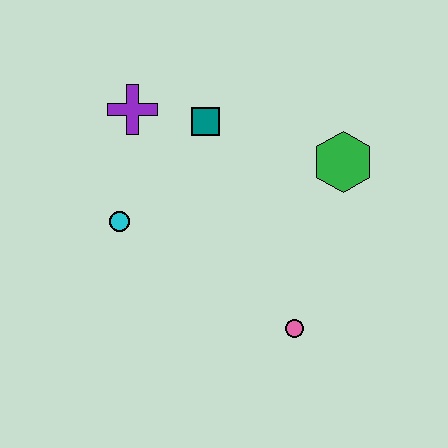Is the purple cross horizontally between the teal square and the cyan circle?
Yes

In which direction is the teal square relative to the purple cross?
The teal square is to the right of the purple cross.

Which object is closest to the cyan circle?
The purple cross is closest to the cyan circle.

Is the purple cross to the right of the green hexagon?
No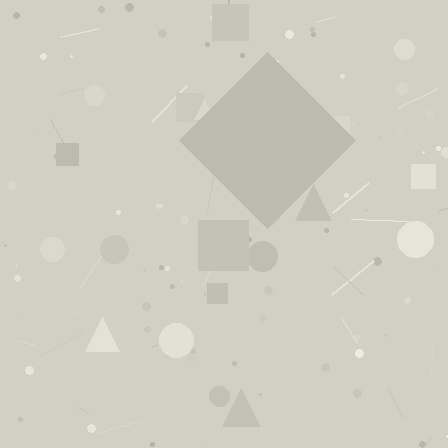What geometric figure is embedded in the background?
A diamond is embedded in the background.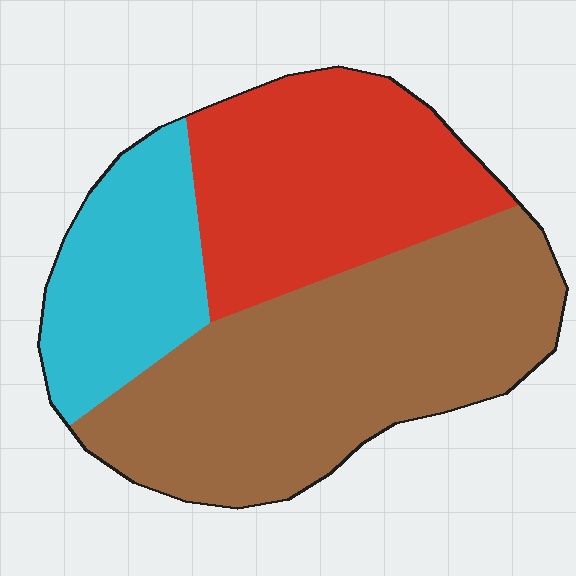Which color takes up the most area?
Brown, at roughly 50%.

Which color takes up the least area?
Cyan, at roughly 20%.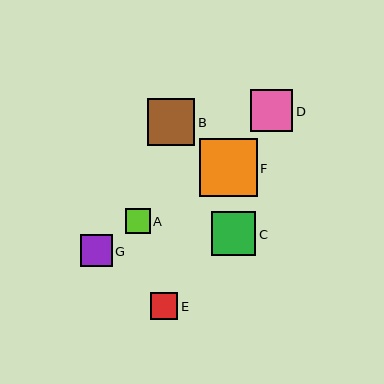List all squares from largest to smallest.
From largest to smallest: F, B, C, D, G, E, A.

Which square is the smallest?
Square A is the smallest with a size of approximately 25 pixels.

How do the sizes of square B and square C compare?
Square B and square C are approximately the same size.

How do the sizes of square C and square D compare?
Square C and square D are approximately the same size.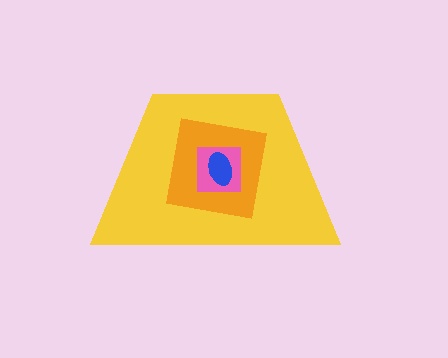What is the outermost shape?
The yellow trapezoid.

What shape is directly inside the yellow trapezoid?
The orange square.